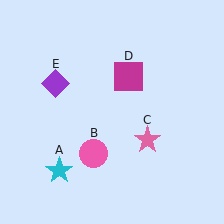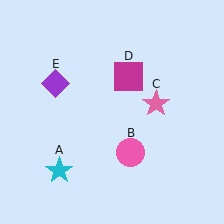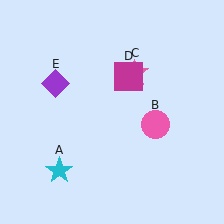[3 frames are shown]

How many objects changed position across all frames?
2 objects changed position: pink circle (object B), pink star (object C).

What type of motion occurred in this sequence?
The pink circle (object B), pink star (object C) rotated counterclockwise around the center of the scene.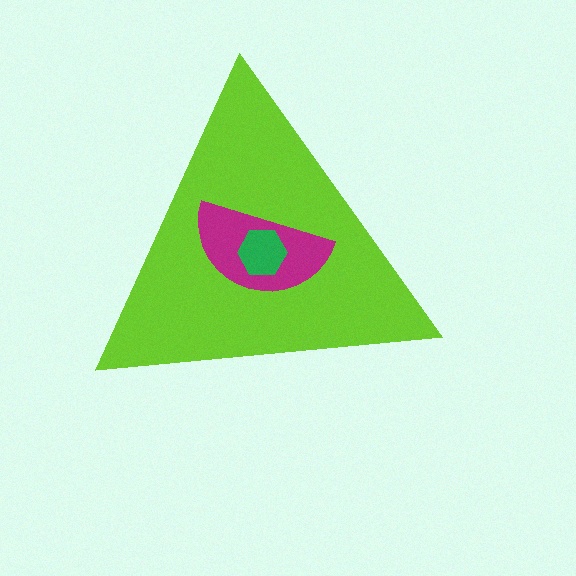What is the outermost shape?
The lime triangle.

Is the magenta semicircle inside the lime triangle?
Yes.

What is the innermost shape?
The green hexagon.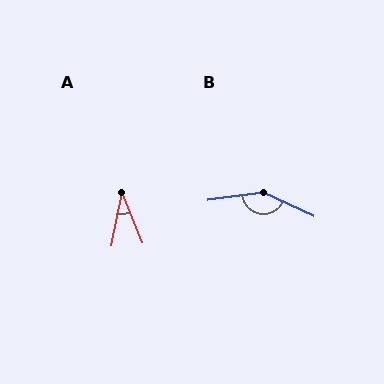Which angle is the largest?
B, at approximately 147 degrees.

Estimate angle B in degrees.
Approximately 147 degrees.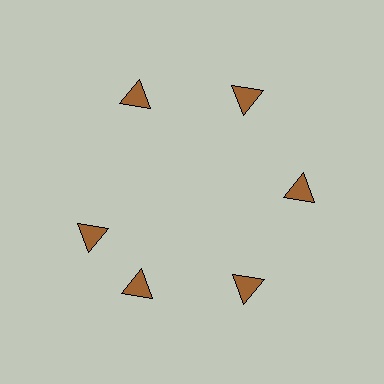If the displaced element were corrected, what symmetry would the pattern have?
It would have 6-fold rotational symmetry — the pattern would map onto itself every 60 degrees.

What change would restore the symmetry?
The symmetry would be restored by rotating it back into even spacing with its neighbors so that all 6 triangles sit at equal angles and equal distance from the center.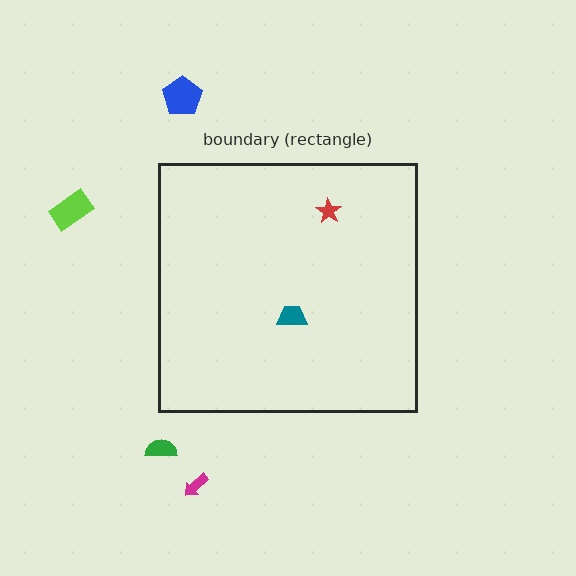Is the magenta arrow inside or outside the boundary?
Outside.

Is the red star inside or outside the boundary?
Inside.